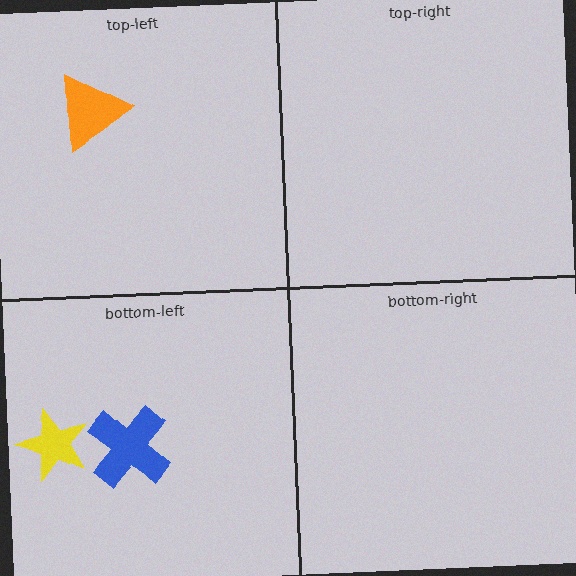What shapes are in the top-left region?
The orange triangle.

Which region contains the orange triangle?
The top-left region.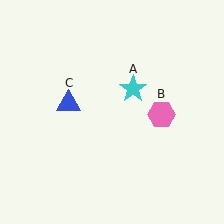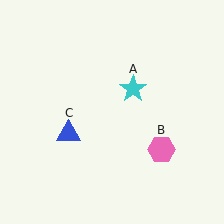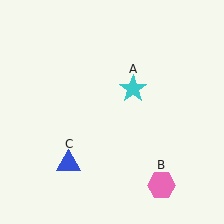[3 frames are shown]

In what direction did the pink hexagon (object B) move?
The pink hexagon (object B) moved down.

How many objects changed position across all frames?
2 objects changed position: pink hexagon (object B), blue triangle (object C).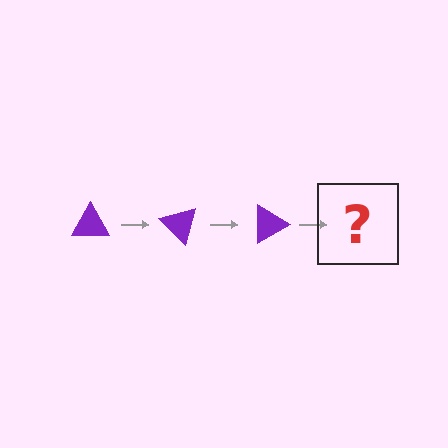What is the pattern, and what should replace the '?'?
The pattern is that the triangle rotates 45 degrees each step. The '?' should be a purple triangle rotated 135 degrees.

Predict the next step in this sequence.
The next step is a purple triangle rotated 135 degrees.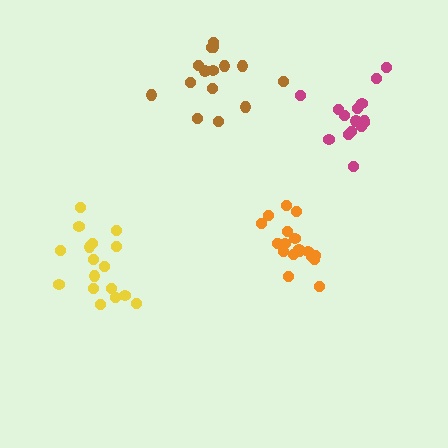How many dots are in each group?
Group 1: 18 dots, Group 2: 17 dots, Group 3: 15 dots, Group 4: 15 dots (65 total).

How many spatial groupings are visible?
There are 4 spatial groupings.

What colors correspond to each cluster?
The clusters are colored: orange, yellow, magenta, brown.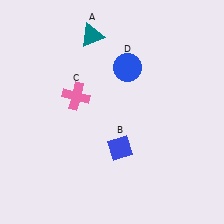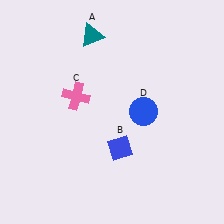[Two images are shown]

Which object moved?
The blue circle (D) moved down.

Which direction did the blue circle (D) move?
The blue circle (D) moved down.